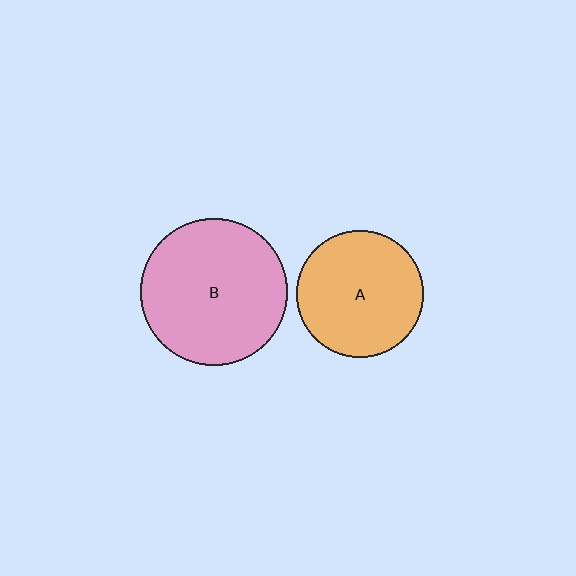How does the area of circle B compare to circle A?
Approximately 1.3 times.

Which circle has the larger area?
Circle B (pink).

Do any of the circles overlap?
No, none of the circles overlap.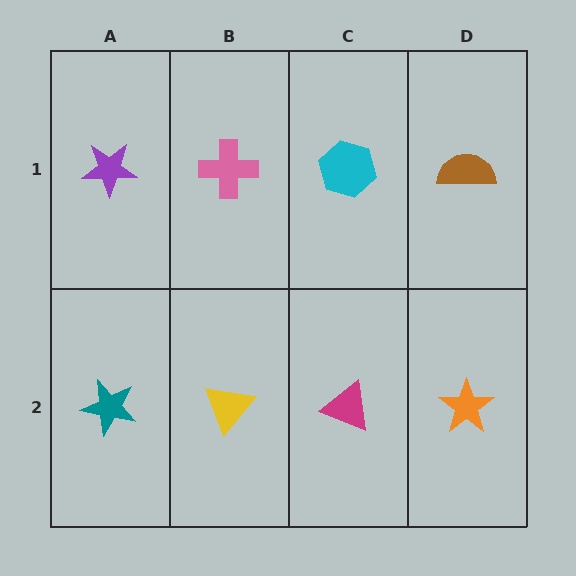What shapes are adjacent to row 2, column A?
A purple star (row 1, column A), a yellow triangle (row 2, column B).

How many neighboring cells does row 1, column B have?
3.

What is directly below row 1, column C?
A magenta triangle.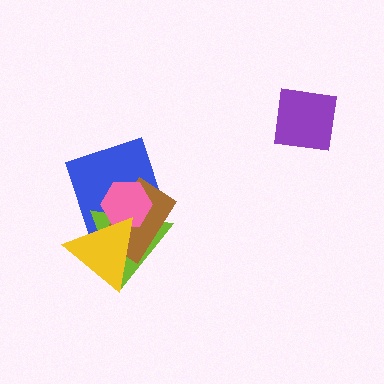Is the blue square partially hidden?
Yes, it is partially covered by another shape.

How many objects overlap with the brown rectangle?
4 objects overlap with the brown rectangle.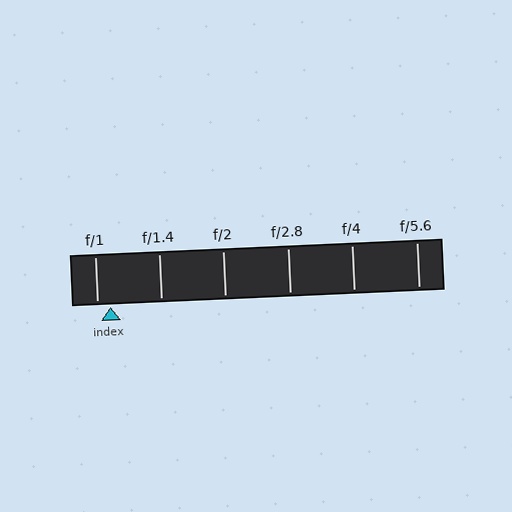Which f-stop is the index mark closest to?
The index mark is closest to f/1.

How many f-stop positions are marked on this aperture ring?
There are 6 f-stop positions marked.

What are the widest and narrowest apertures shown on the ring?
The widest aperture shown is f/1 and the narrowest is f/5.6.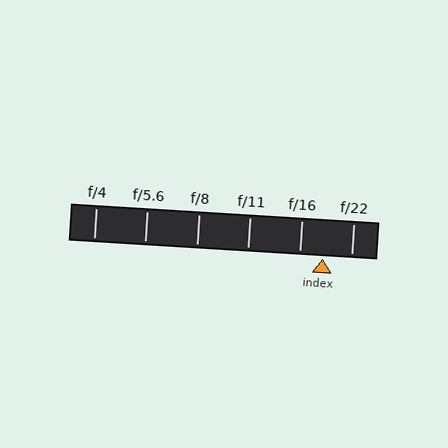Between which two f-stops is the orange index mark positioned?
The index mark is between f/16 and f/22.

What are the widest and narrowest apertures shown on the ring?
The widest aperture shown is f/4 and the narrowest is f/22.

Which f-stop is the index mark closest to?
The index mark is closest to f/16.